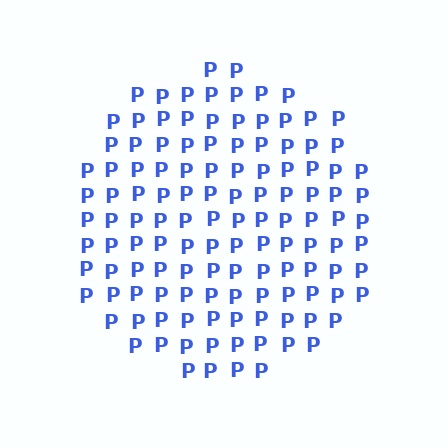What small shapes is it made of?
It is made of small letter P's.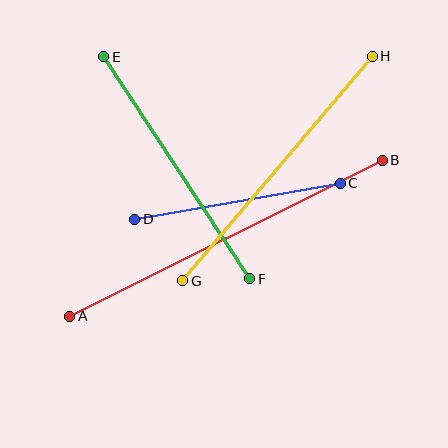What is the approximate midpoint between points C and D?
The midpoint is at approximately (237, 201) pixels.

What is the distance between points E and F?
The distance is approximately 266 pixels.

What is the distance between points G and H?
The distance is approximately 294 pixels.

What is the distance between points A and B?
The distance is approximately 349 pixels.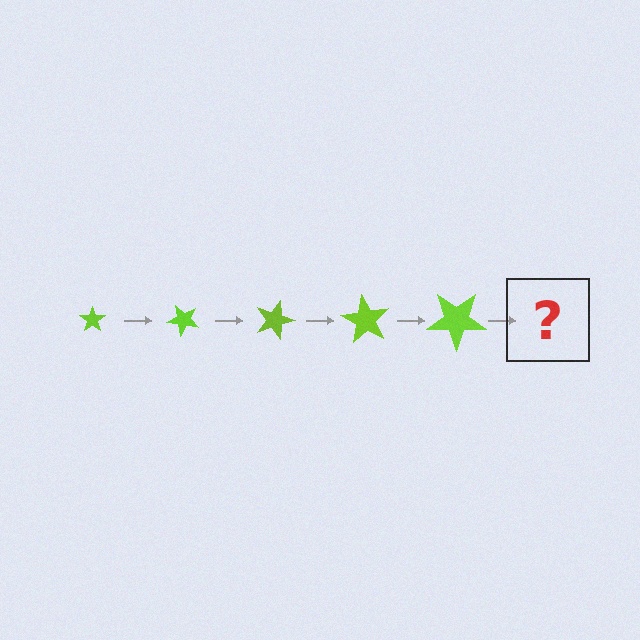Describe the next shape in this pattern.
It should be a star, larger than the previous one and rotated 225 degrees from the start.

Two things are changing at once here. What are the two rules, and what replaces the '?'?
The two rules are that the star grows larger each step and it rotates 45 degrees each step. The '?' should be a star, larger than the previous one and rotated 225 degrees from the start.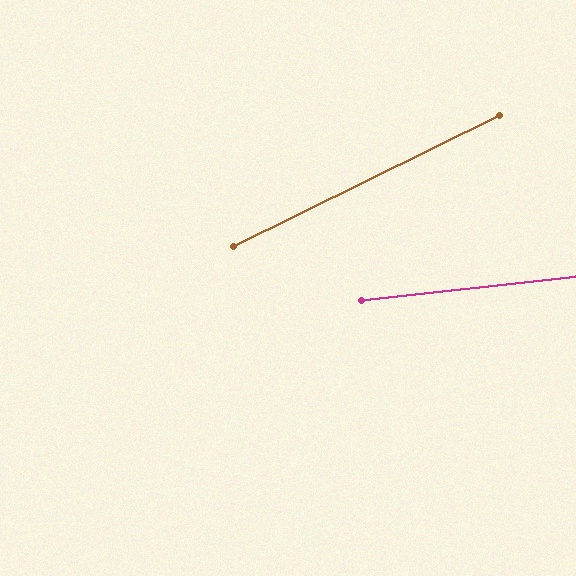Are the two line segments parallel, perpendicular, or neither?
Neither parallel nor perpendicular — they differ by about 20°.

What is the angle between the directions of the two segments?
Approximately 20 degrees.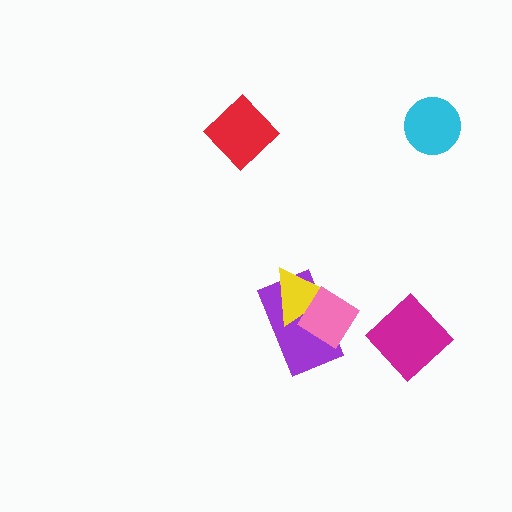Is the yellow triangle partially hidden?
Yes, it is partially covered by another shape.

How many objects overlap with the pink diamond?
2 objects overlap with the pink diamond.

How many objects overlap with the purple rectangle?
2 objects overlap with the purple rectangle.